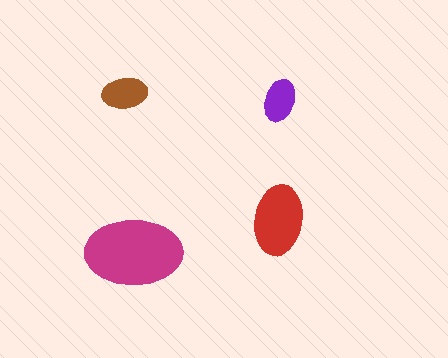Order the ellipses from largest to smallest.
the magenta one, the red one, the brown one, the purple one.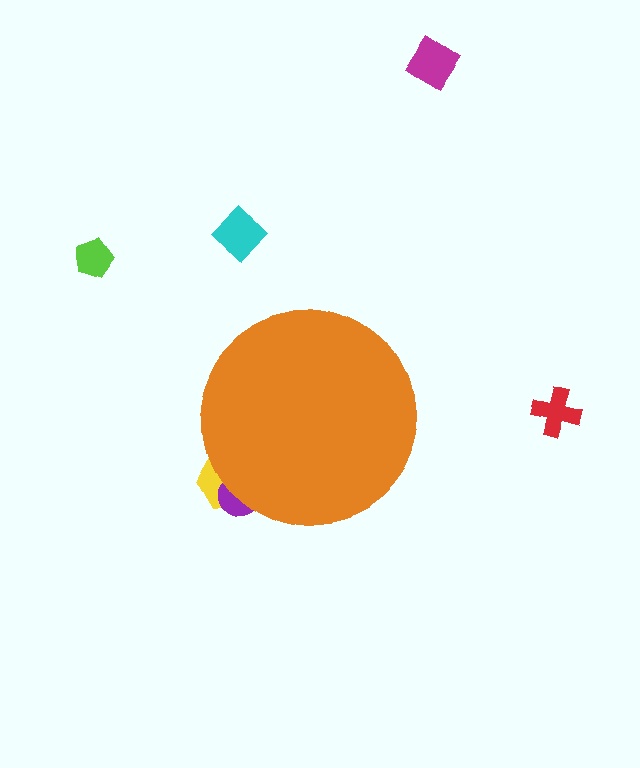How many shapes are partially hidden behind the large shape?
2 shapes are partially hidden.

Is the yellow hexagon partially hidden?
Yes, the yellow hexagon is partially hidden behind the orange circle.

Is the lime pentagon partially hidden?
No, the lime pentagon is fully visible.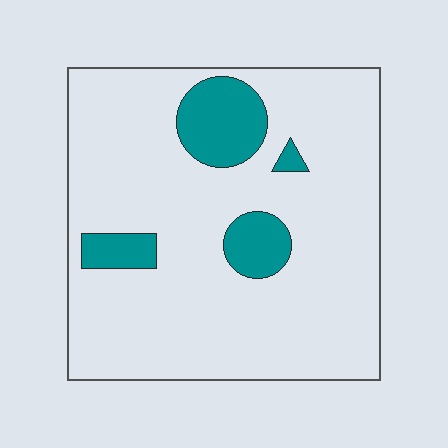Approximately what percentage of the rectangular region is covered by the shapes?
Approximately 15%.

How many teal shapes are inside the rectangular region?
4.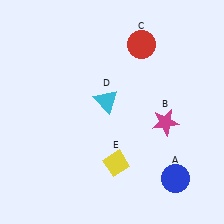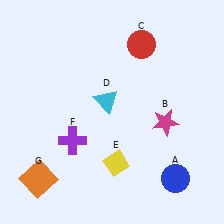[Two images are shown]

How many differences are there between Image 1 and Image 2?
There are 2 differences between the two images.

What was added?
A purple cross (F), an orange square (G) were added in Image 2.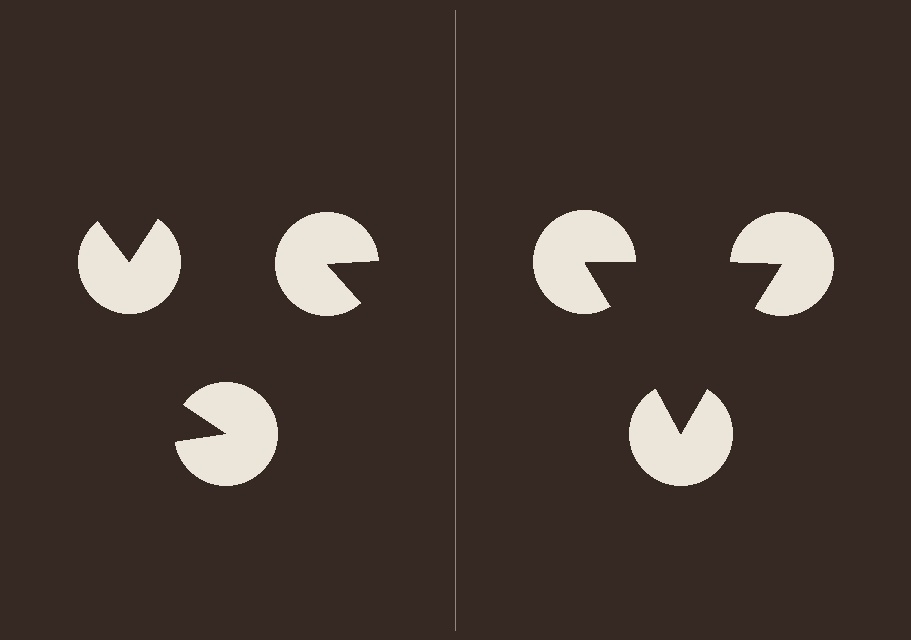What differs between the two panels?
The pac-man discs are positioned identically on both sides; only the wedge orientations differ. On the right they align to a triangle; on the left they are misaligned.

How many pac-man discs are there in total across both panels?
6 — 3 on each side.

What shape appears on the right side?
An illusory triangle.